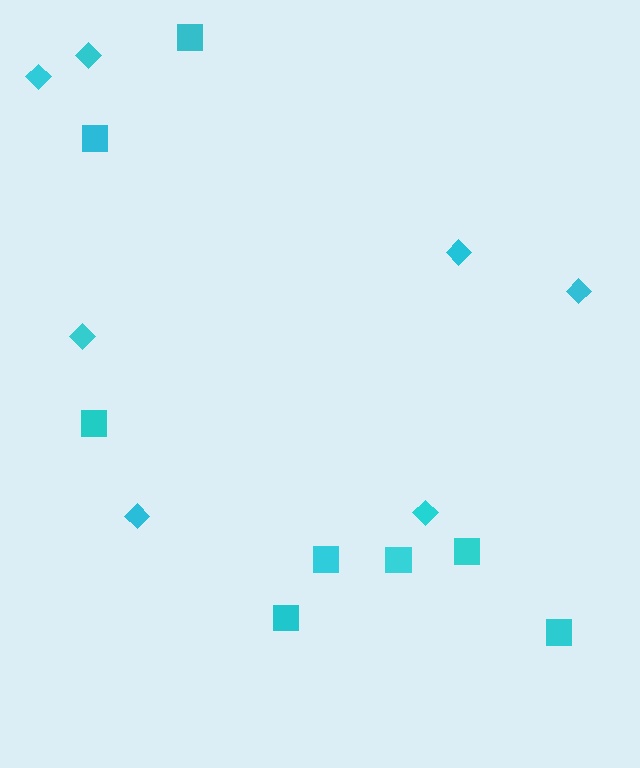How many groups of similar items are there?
There are 2 groups: one group of diamonds (7) and one group of squares (8).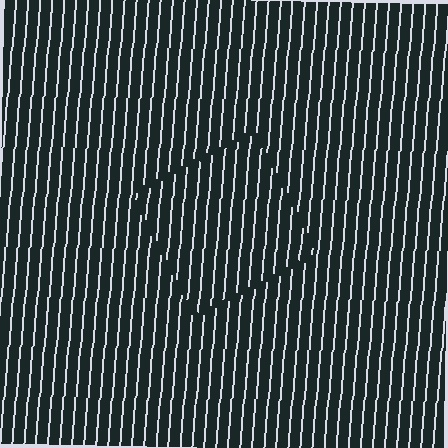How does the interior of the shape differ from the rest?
The interior of the shape contains the same grating, shifted by half a period — the contour is defined by the phase discontinuity where line-ends from the inner and outer gratings abut.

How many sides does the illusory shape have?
4 sides — the line-ends trace a square.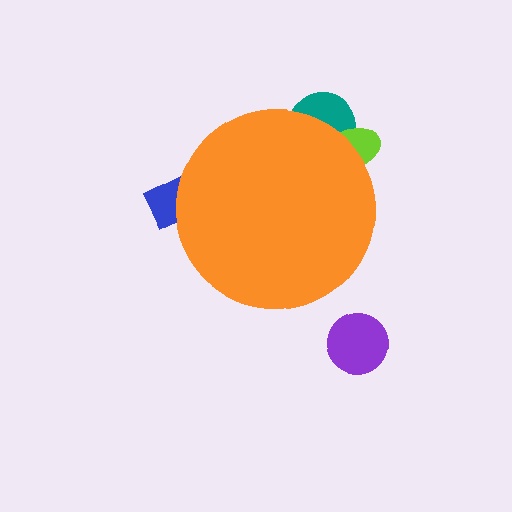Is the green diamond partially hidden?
Yes, the green diamond is partially hidden behind the orange circle.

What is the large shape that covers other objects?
An orange circle.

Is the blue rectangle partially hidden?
Yes, the blue rectangle is partially hidden behind the orange circle.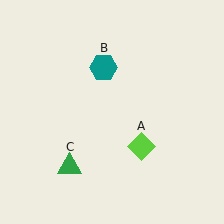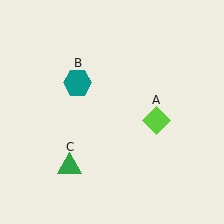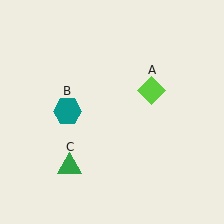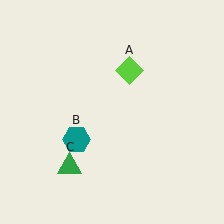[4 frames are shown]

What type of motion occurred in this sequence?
The lime diamond (object A), teal hexagon (object B) rotated counterclockwise around the center of the scene.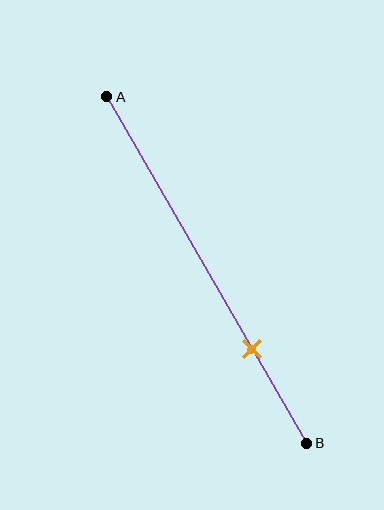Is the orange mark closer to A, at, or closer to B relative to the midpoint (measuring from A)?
The orange mark is closer to point B than the midpoint of segment AB.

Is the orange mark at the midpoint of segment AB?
No, the mark is at about 75% from A, not at the 50% midpoint.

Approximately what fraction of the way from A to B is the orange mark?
The orange mark is approximately 75% of the way from A to B.